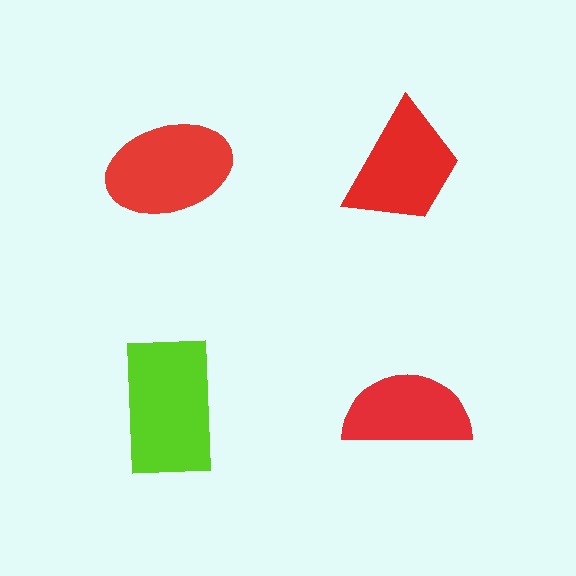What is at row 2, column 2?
A red semicircle.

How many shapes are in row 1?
2 shapes.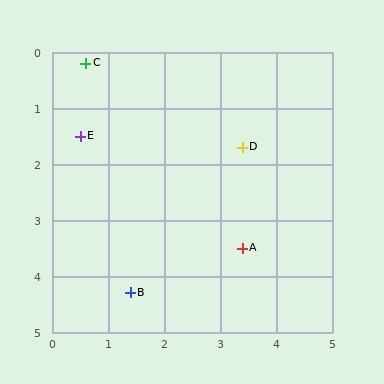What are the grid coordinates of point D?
Point D is at approximately (3.4, 1.7).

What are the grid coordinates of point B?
Point B is at approximately (1.4, 4.3).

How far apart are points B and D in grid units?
Points B and D are about 3.3 grid units apart.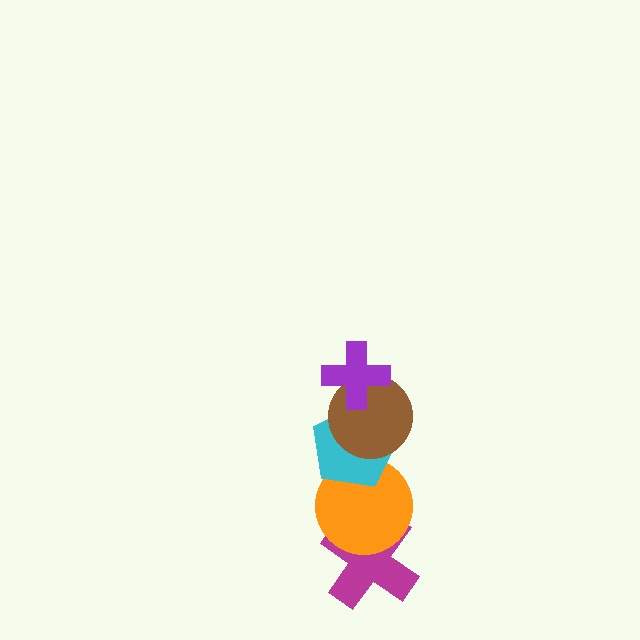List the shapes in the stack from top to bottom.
From top to bottom: the purple cross, the brown circle, the cyan pentagon, the orange circle, the magenta cross.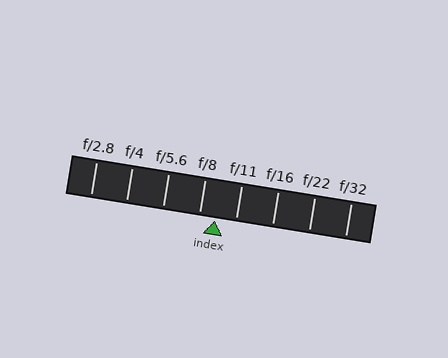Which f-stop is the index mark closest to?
The index mark is closest to f/8.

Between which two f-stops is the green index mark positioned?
The index mark is between f/8 and f/11.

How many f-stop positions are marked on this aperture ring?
There are 8 f-stop positions marked.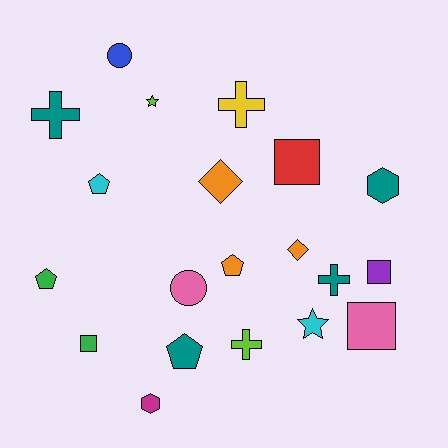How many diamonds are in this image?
There are 2 diamonds.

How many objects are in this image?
There are 20 objects.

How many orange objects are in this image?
There are 3 orange objects.